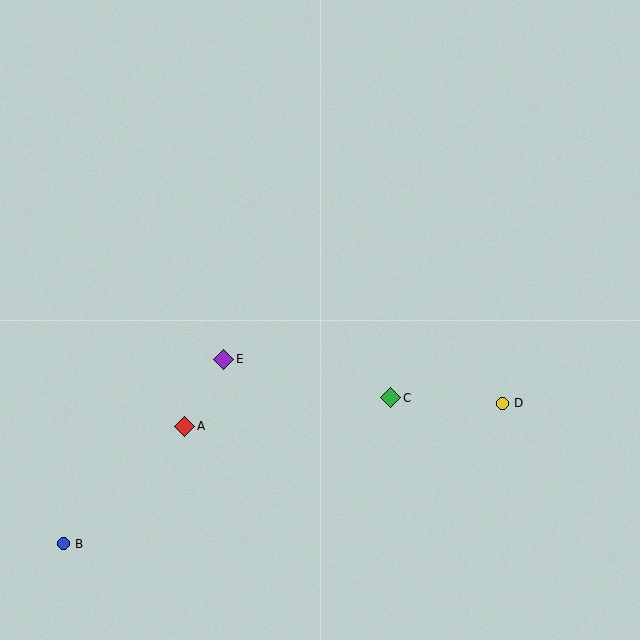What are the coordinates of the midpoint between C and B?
The midpoint between C and B is at (227, 471).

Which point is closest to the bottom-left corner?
Point B is closest to the bottom-left corner.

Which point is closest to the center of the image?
Point E at (224, 359) is closest to the center.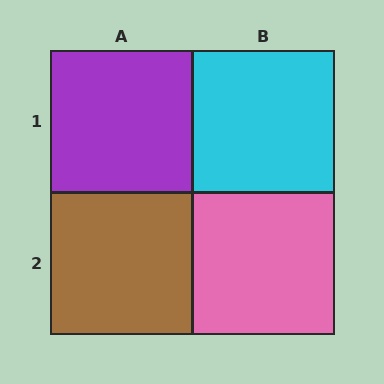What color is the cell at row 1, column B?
Cyan.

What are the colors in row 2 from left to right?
Brown, pink.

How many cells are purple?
1 cell is purple.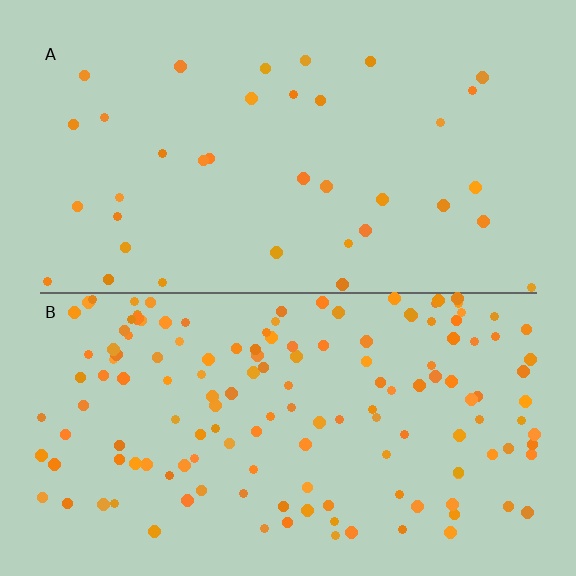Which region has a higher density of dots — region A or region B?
B (the bottom).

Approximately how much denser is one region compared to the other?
Approximately 4.1× — region B over region A.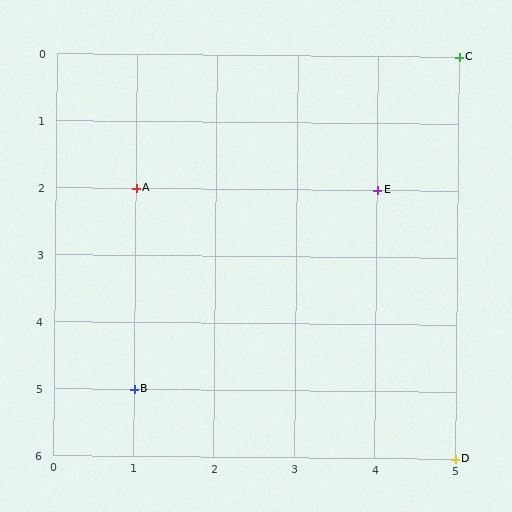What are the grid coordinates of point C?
Point C is at grid coordinates (5, 0).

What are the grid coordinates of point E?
Point E is at grid coordinates (4, 2).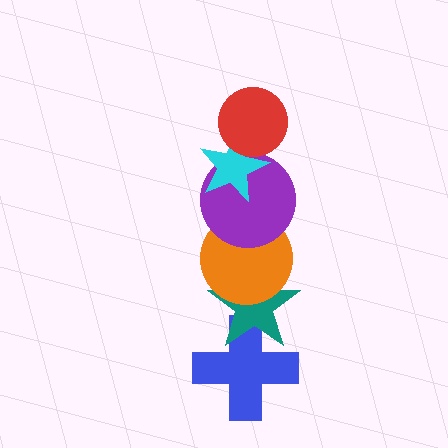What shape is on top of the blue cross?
The teal star is on top of the blue cross.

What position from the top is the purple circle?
The purple circle is 3rd from the top.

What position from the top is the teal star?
The teal star is 5th from the top.